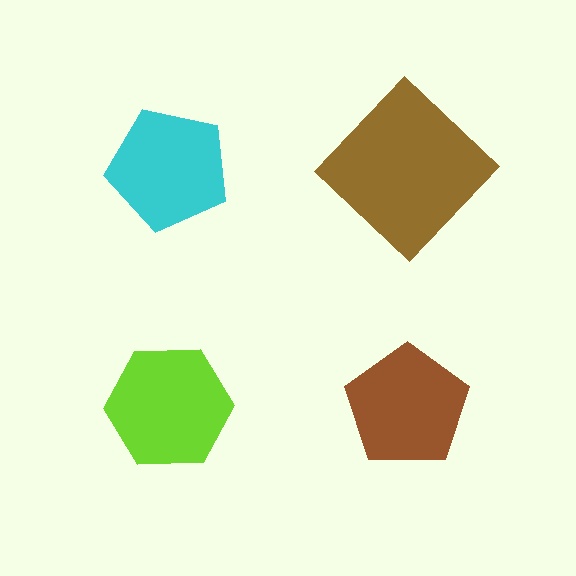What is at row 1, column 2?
A brown diamond.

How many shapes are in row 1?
2 shapes.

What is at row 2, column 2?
A brown pentagon.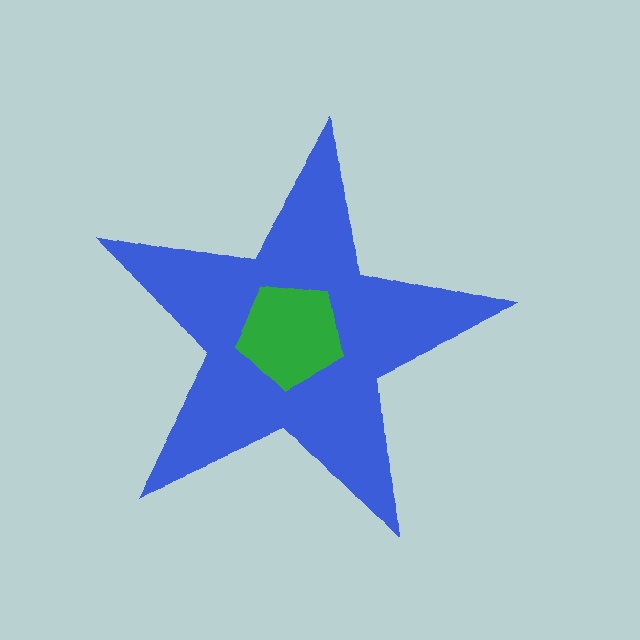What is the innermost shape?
The green pentagon.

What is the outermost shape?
The blue star.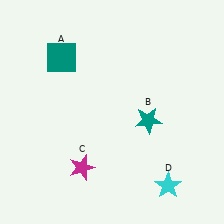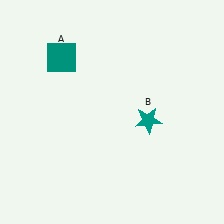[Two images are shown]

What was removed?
The magenta star (C), the cyan star (D) were removed in Image 2.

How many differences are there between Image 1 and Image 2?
There are 2 differences between the two images.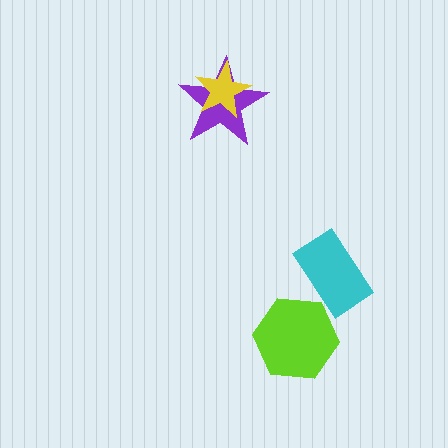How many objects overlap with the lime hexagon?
0 objects overlap with the lime hexagon.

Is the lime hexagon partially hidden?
No, no other shape covers it.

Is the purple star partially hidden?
Yes, it is partially covered by another shape.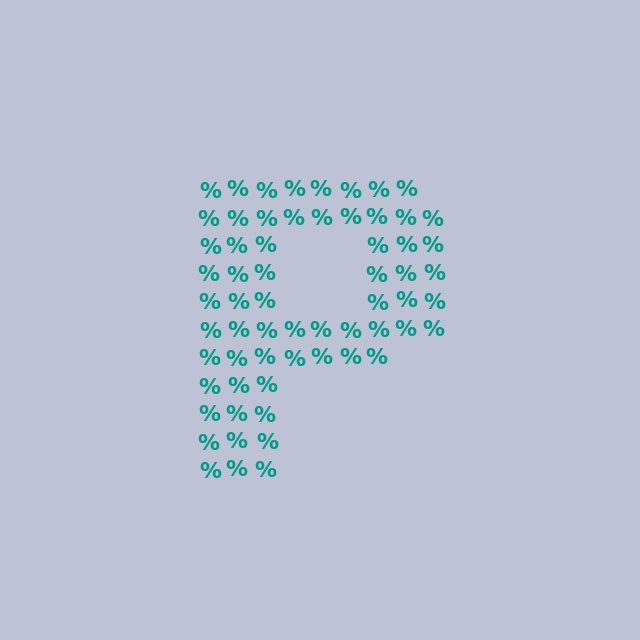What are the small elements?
The small elements are percent signs.